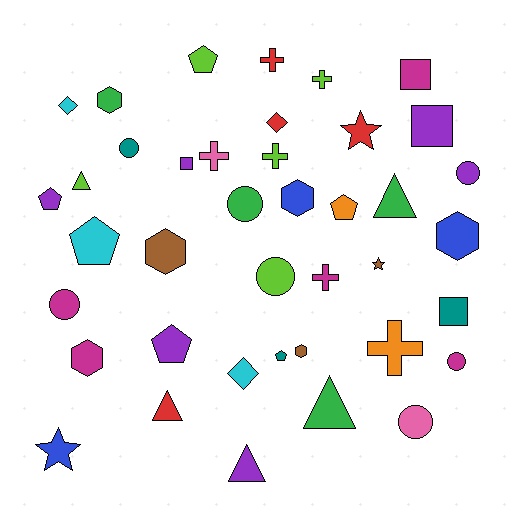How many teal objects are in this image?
There are 3 teal objects.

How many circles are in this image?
There are 7 circles.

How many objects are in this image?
There are 40 objects.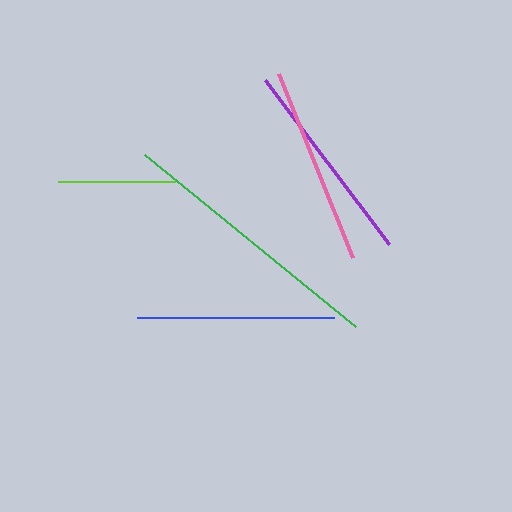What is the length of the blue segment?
The blue segment is approximately 197 pixels long.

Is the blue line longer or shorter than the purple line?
The purple line is longer than the blue line.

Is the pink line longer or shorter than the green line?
The green line is longer than the pink line.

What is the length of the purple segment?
The purple segment is approximately 206 pixels long.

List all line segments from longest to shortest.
From longest to shortest: green, purple, pink, blue, lime.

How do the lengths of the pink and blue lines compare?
The pink and blue lines are approximately the same length.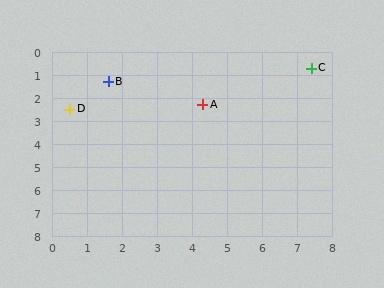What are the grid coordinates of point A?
Point A is at approximately (4.3, 2.3).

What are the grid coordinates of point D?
Point D is at approximately (0.5, 2.5).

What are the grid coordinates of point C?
Point C is at approximately (7.4, 0.7).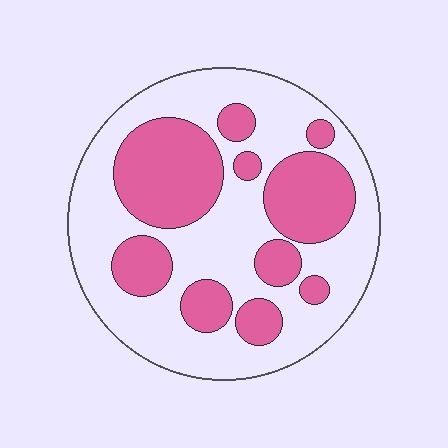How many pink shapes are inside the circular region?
10.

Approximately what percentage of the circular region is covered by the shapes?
Approximately 35%.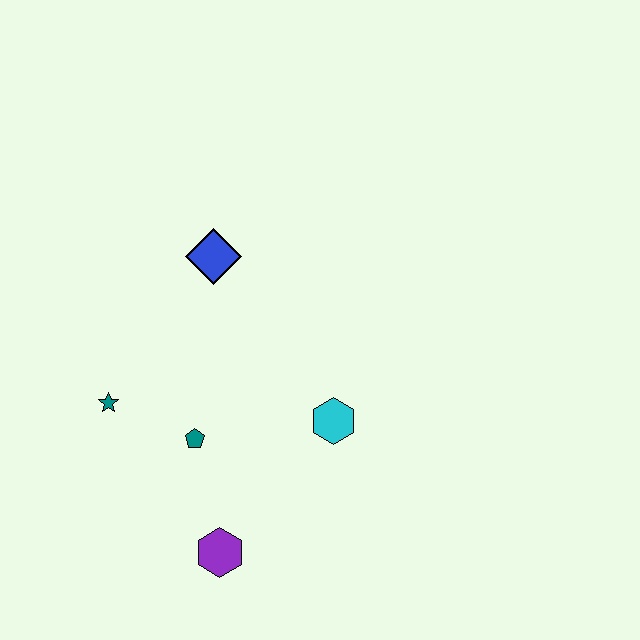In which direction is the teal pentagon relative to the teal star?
The teal pentagon is to the right of the teal star.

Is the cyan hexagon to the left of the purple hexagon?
No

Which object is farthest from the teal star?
The cyan hexagon is farthest from the teal star.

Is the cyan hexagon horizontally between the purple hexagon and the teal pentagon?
No